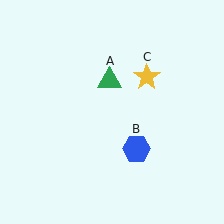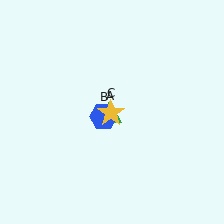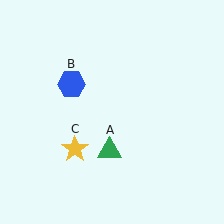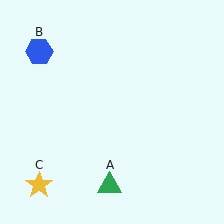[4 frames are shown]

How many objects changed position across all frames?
3 objects changed position: green triangle (object A), blue hexagon (object B), yellow star (object C).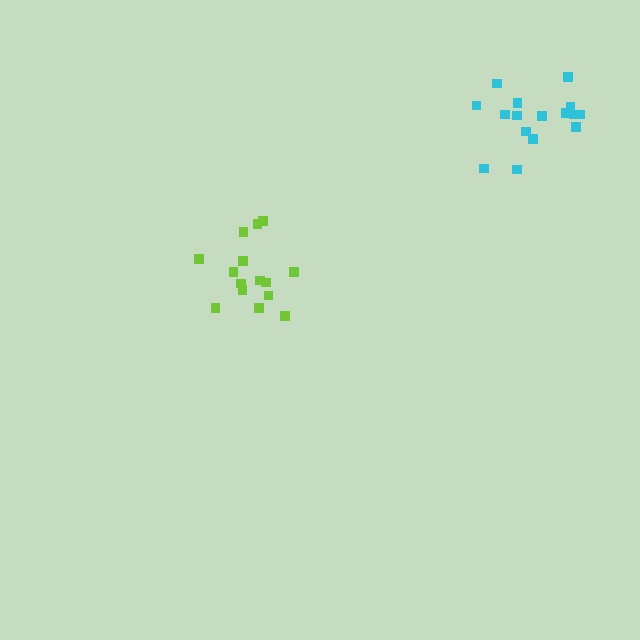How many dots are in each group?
Group 1: 16 dots, Group 2: 15 dots (31 total).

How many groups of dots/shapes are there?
There are 2 groups.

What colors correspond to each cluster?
The clusters are colored: cyan, lime.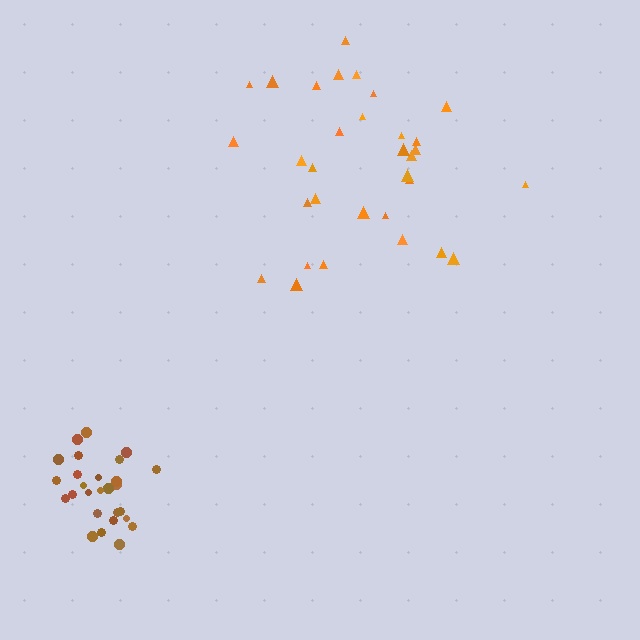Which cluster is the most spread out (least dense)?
Orange.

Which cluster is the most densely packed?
Brown.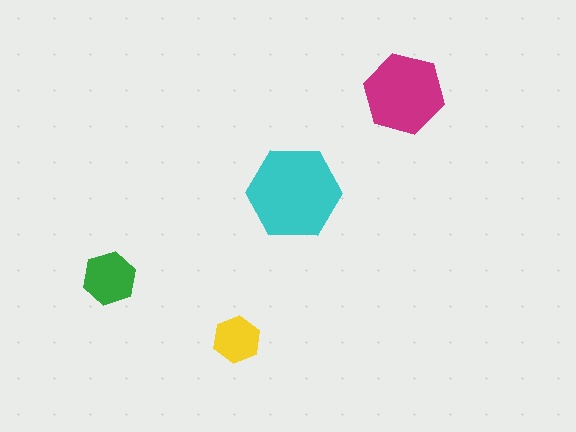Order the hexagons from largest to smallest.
the cyan one, the magenta one, the green one, the yellow one.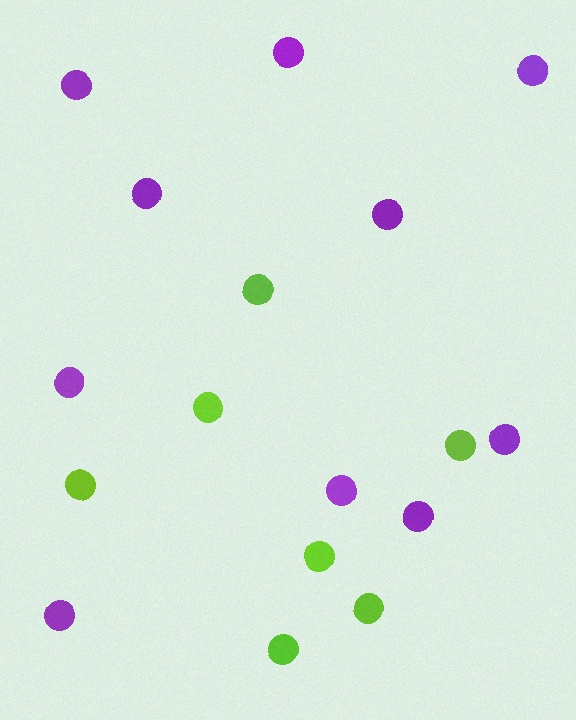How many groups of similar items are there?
There are 2 groups: one group of lime circles (7) and one group of purple circles (10).